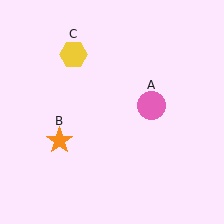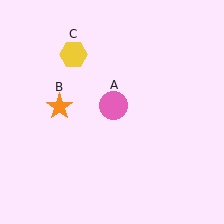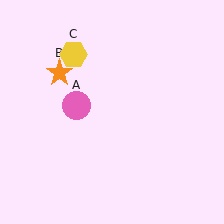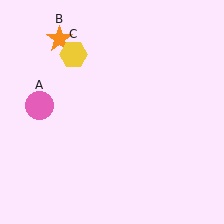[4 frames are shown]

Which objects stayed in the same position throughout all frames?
Yellow hexagon (object C) remained stationary.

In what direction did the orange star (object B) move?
The orange star (object B) moved up.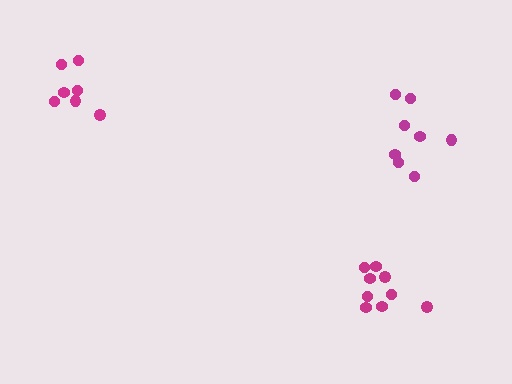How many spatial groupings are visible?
There are 3 spatial groupings.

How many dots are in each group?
Group 1: 9 dots, Group 2: 7 dots, Group 3: 8 dots (24 total).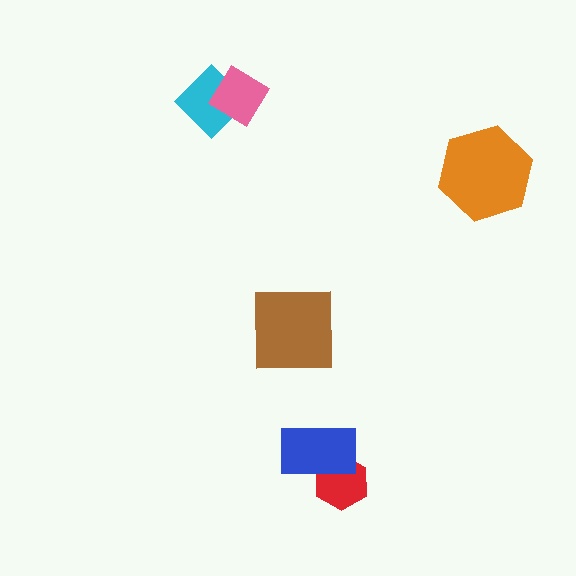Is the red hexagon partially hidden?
Yes, it is partially covered by another shape.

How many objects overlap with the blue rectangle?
1 object overlaps with the blue rectangle.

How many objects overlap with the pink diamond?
1 object overlaps with the pink diamond.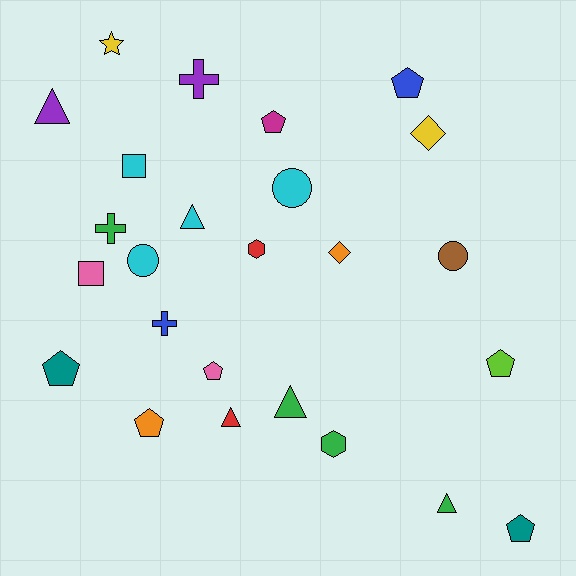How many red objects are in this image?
There are 2 red objects.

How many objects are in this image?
There are 25 objects.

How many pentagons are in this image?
There are 7 pentagons.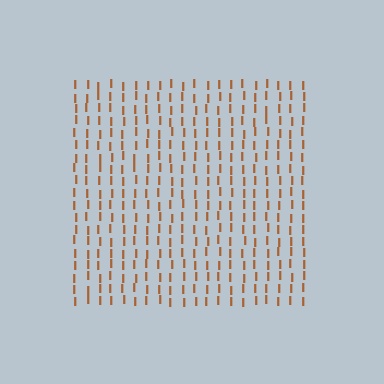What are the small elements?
The small elements are letter I's.